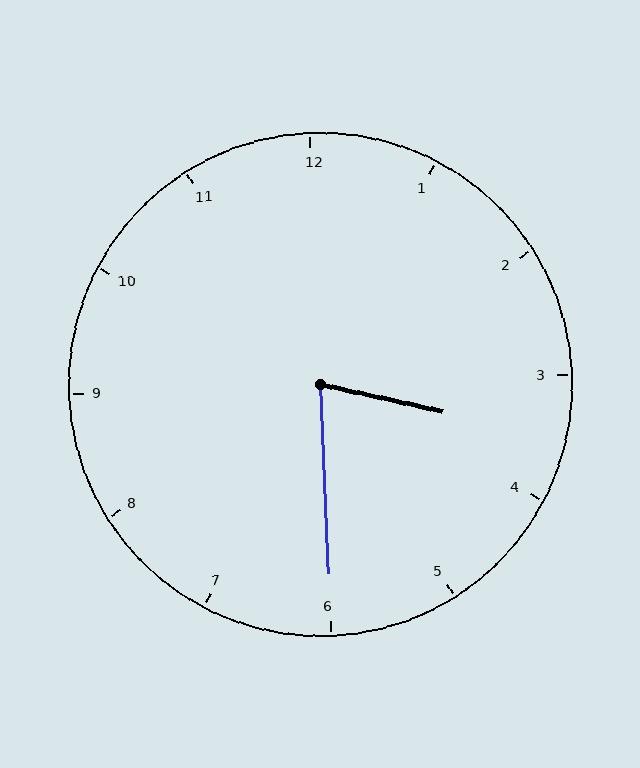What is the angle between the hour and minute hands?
Approximately 75 degrees.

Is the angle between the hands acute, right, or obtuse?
It is acute.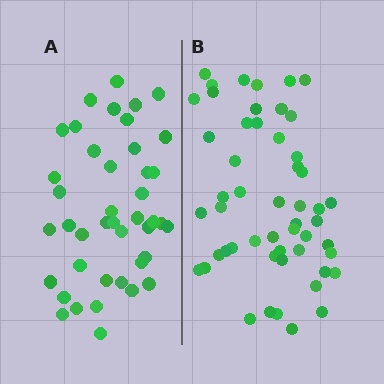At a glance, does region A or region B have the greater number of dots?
Region B (the right region) has more dots.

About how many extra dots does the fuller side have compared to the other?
Region B has roughly 10 or so more dots than region A.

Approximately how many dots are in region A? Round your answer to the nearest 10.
About 40 dots. (The exact count is 42, which rounds to 40.)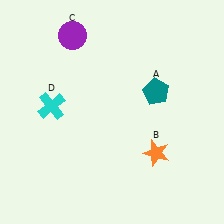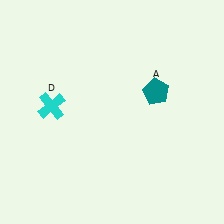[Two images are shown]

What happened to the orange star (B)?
The orange star (B) was removed in Image 2. It was in the bottom-right area of Image 1.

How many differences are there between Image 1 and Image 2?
There are 2 differences between the two images.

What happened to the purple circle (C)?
The purple circle (C) was removed in Image 2. It was in the top-left area of Image 1.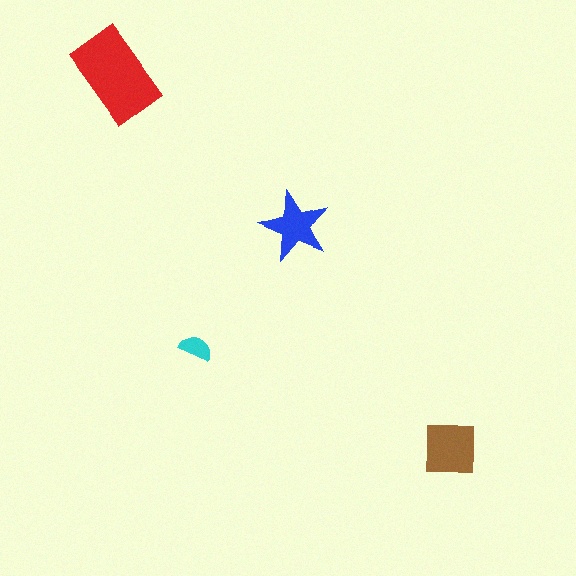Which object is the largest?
The red rectangle.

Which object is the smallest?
The cyan semicircle.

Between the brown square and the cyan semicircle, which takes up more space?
The brown square.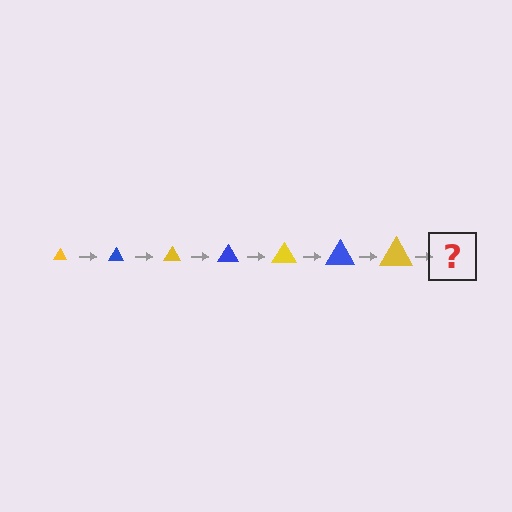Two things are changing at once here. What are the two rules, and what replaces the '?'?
The two rules are that the triangle grows larger each step and the color cycles through yellow and blue. The '?' should be a blue triangle, larger than the previous one.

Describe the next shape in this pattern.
It should be a blue triangle, larger than the previous one.